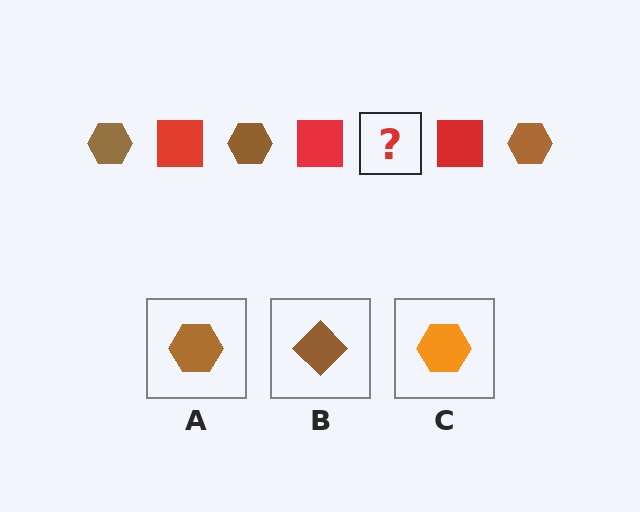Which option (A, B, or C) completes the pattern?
A.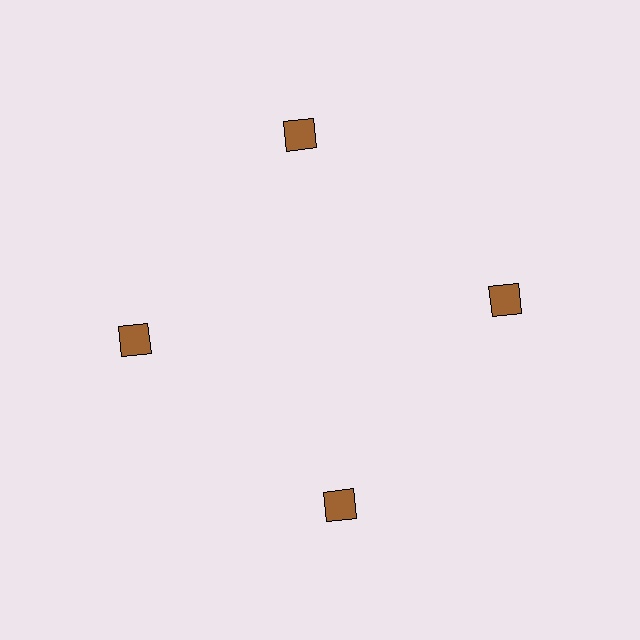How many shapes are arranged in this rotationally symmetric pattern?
There are 4 shapes, arranged in 4 groups of 1.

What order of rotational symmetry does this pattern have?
This pattern has 4-fold rotational symmetry.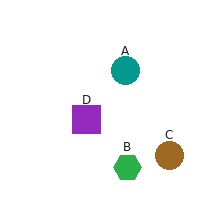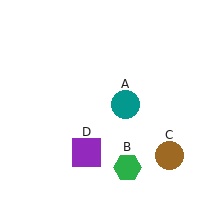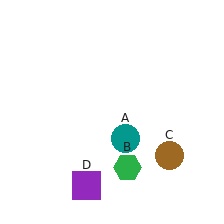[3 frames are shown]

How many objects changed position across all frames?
2 objects changed position: teal circle (object A), purple square (object D).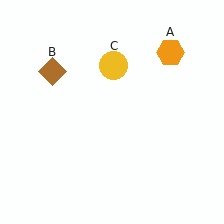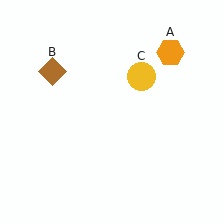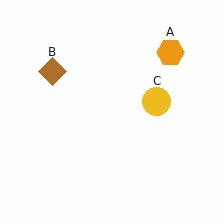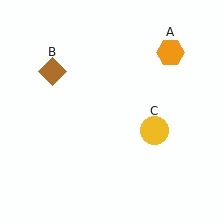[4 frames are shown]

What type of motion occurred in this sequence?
The yellow circle (object C) rotated clockwise around the center of the scene.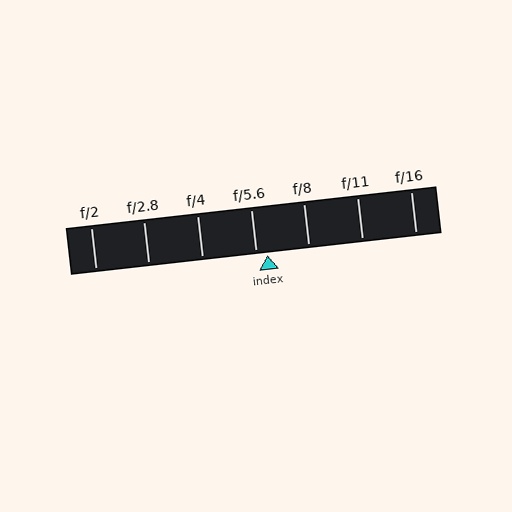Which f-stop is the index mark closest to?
The index mark is closest to f/5.6.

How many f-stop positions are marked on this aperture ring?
There are 7 f-stop positions marked.